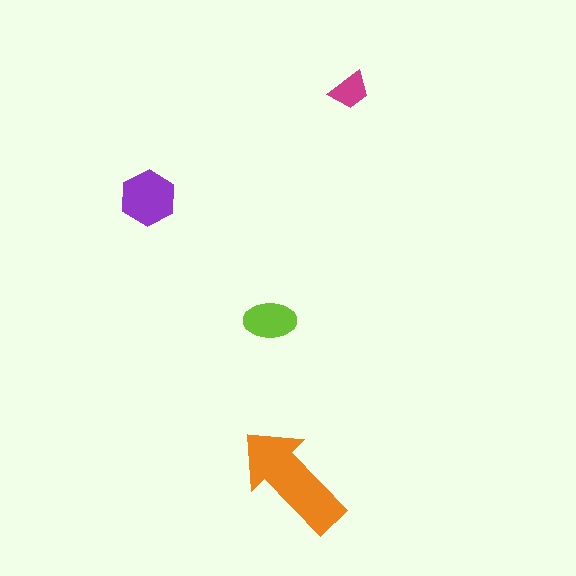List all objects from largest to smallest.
The orange arrow, the purple hexagon, the lime ellipse, the magenta trapezoid.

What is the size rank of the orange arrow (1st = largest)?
1st.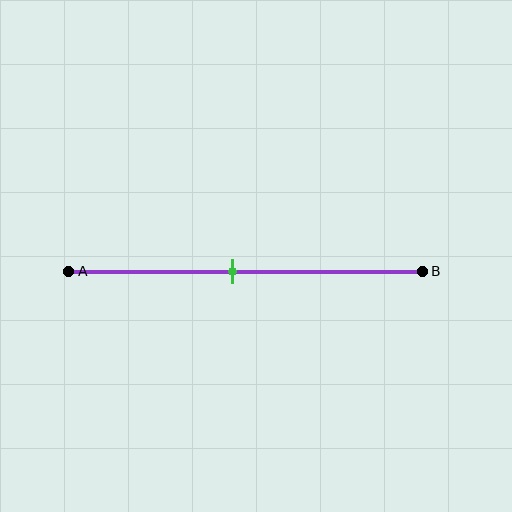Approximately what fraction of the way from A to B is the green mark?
The green mark is approximately 45% of the way from A to B.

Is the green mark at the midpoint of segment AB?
No, the mark is at about 45% from A, not at the 50% midpoint.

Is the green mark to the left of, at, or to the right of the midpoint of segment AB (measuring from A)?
The green mark is to the left of the midpoint of segment AB.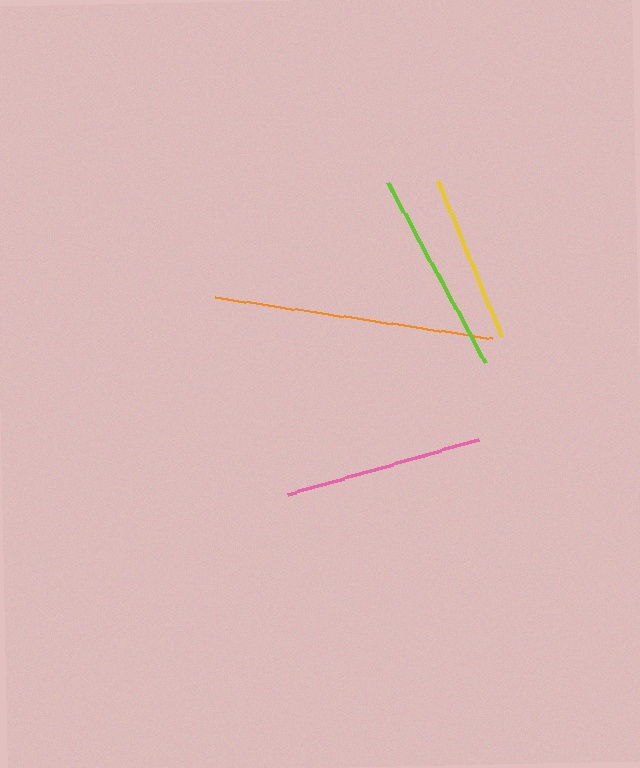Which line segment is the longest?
The orange line is the longest at approximately 279 pixels.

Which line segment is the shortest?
The yellow line is the shortest at approximately 169 pixels.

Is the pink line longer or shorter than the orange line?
The orange line is longer than the pink line.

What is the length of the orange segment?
The orange segment is approximately 279 pixels long.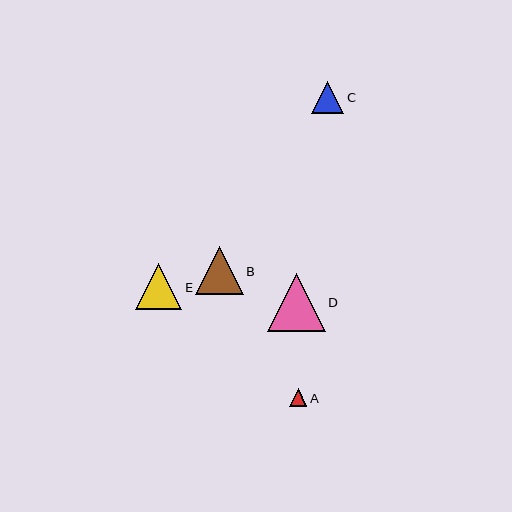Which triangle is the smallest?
Triangle A is the smallest with a size of approximately 18 pixels.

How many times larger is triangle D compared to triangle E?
Triangle D is approximately 1.3 times the size of triangle E.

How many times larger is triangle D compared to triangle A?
Triangle D is approximately 3.3 times the size of triangle A.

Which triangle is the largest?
Triangle D is the largest with a size of approximately 58 pixels.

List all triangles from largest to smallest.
From largest to smallest: D, B, E, C, A.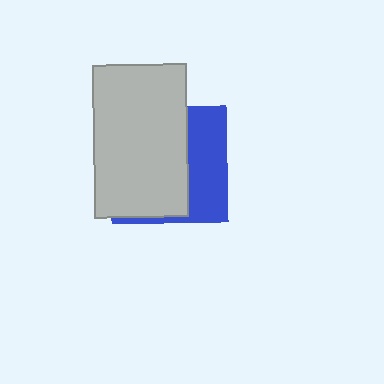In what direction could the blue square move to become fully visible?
The blue square could move right. That would shift it out from behind the light gray rectangle entirely.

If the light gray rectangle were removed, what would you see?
You would see the complete blue square.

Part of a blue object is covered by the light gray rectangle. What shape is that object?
It is a square.